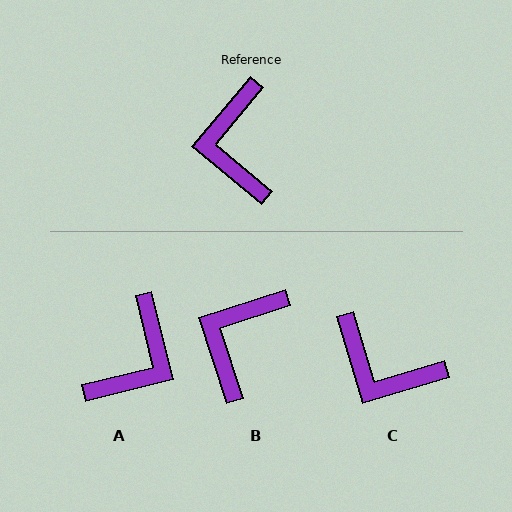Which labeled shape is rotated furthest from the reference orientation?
A, about 144 degrees away.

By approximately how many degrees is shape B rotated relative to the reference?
Approximately 32 degrees clockwise.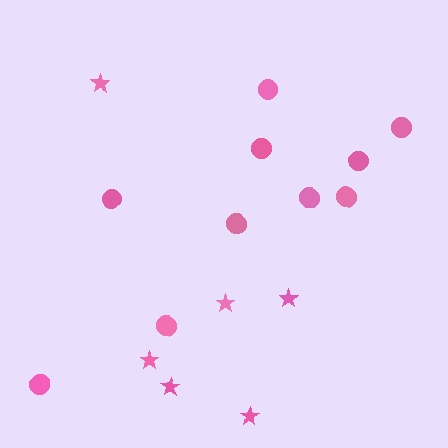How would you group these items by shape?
There are 2 groups: one group of circles (10) and one group of stars (6).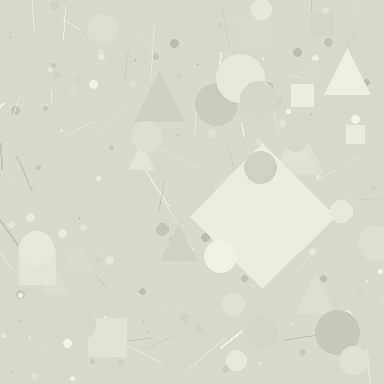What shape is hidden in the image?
A diamond is hidden in the image.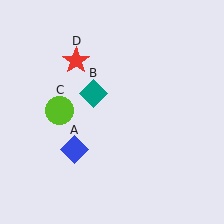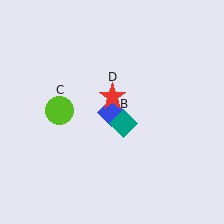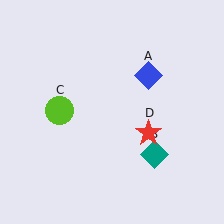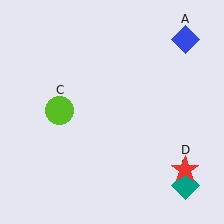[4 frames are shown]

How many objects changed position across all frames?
3 objects changed position: blue diamond (object A), teal diamond (object B), red star (object D).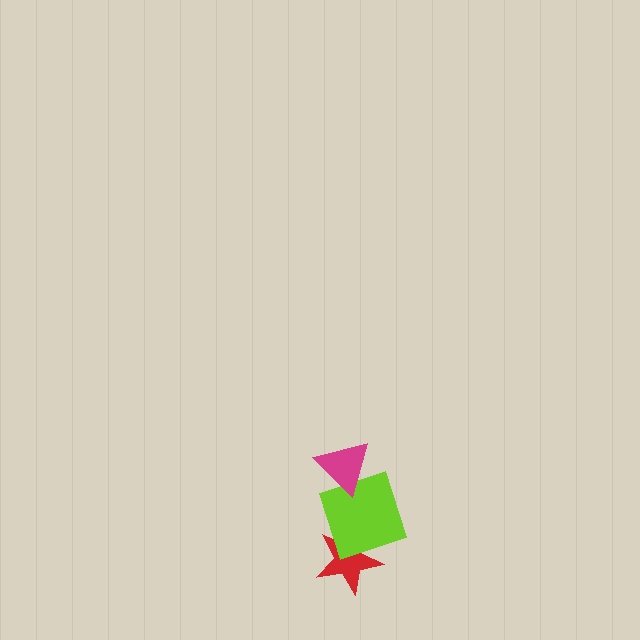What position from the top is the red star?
The red star is 3rd from the top.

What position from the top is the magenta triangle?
The magenta triangle is 1st from the top.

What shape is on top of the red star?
The lime square is on top of the red star.